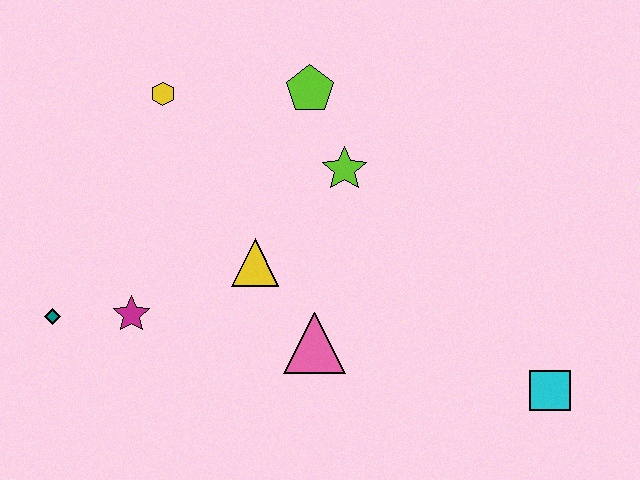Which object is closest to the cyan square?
The pink triangle is closest to the cyan square.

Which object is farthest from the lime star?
The teal diamond is farthest from the lime star.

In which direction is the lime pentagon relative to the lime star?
The lime pentagon is above the lime star.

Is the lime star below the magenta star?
No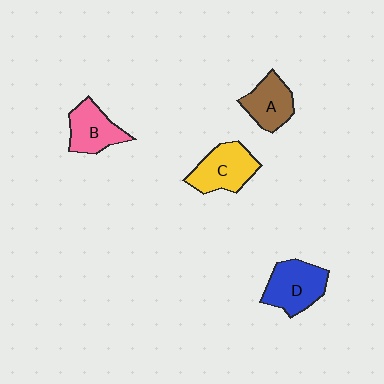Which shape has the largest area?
Shape D (blue).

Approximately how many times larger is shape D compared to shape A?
Approximately 1.3 times.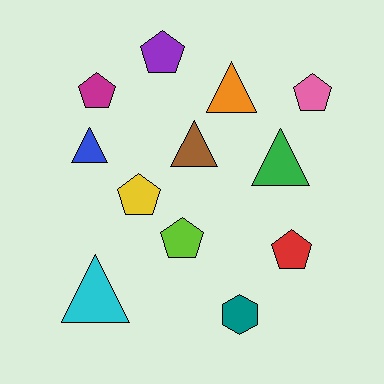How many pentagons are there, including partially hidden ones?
There are 6 pentagons.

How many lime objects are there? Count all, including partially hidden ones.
There is 1 lime object.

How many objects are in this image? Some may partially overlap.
There are 12 objects.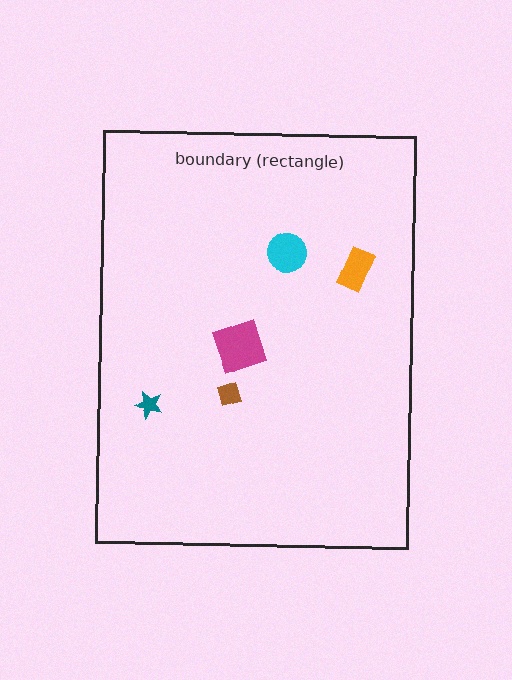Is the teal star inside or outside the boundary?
Inside.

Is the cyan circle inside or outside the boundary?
Inside.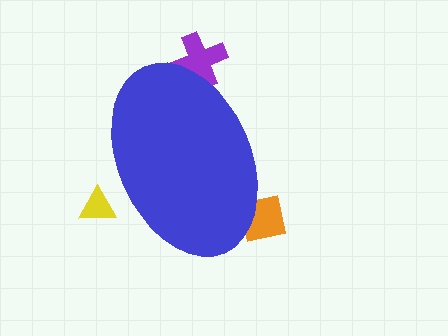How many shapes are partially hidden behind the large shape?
3 shapes are partially hidden.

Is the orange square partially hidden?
Yes, the orange square is partially hidden behind the blue ellipse.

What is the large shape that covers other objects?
A blue ellipse.